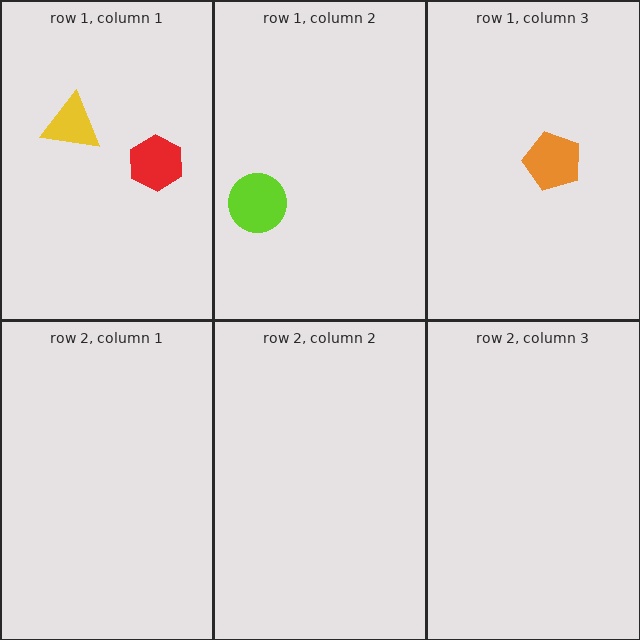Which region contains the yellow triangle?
The row 1, column 1 region.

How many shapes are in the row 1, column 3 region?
1.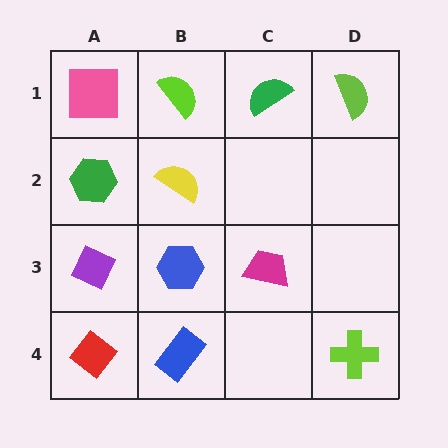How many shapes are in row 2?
2 shapes.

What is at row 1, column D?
A lime semicircle.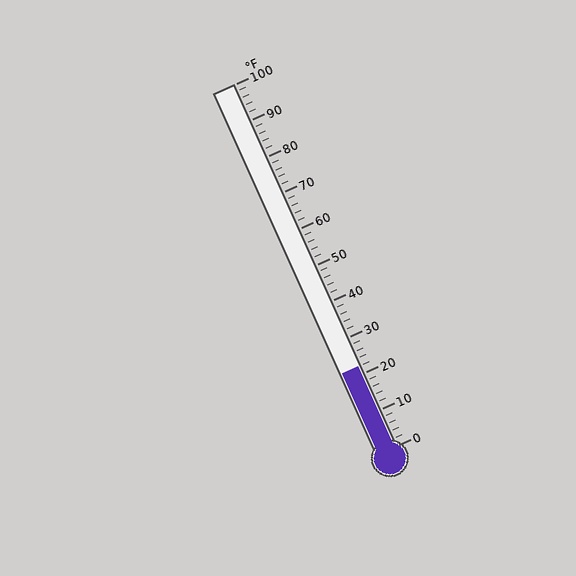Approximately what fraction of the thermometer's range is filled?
The thermometer is filled to approximately 20% of its range.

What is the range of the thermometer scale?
The thermometer scale ranges from 0°F to 100°F.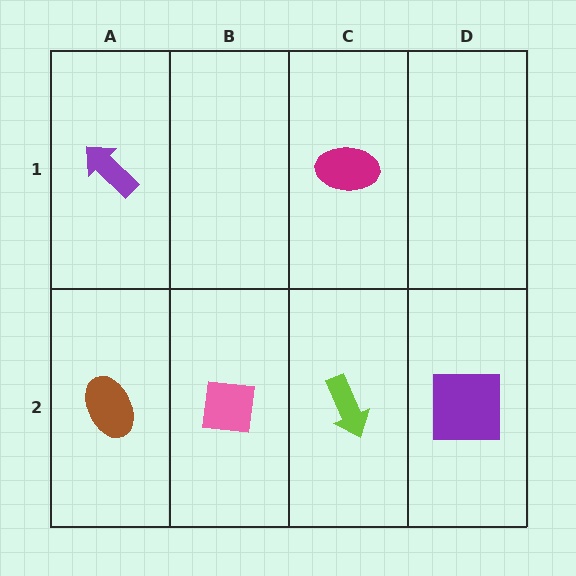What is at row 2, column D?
A purple square.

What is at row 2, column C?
A lime arrow.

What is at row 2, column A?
A brown ellipse.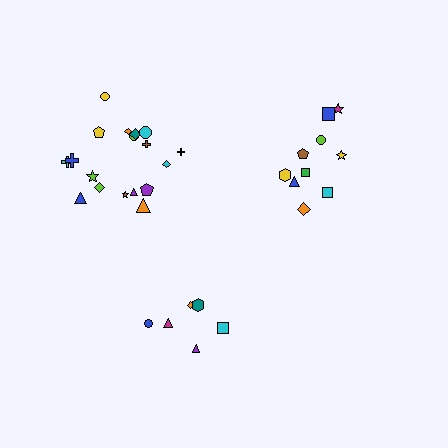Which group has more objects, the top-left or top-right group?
The top-left group.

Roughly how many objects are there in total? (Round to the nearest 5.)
Roughly 35 objects in total.